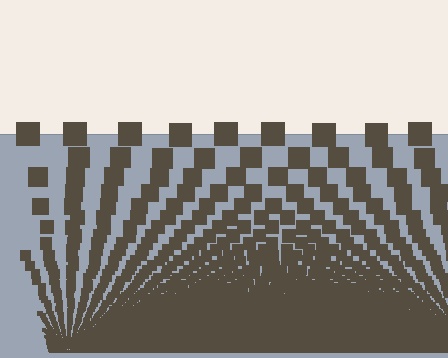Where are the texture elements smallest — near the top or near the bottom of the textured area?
Near the bottom.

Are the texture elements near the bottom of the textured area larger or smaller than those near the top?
Smaller. The gradient is inverted — elements near the bottom are smaller and denser.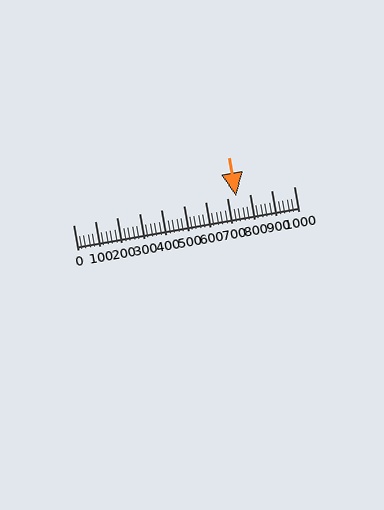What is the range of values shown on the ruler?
The ruler shows values from 0 to 1000.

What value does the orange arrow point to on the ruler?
The orange arrow points to approximately 740.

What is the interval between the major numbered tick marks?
The major tick marks are spaced 100 units apart.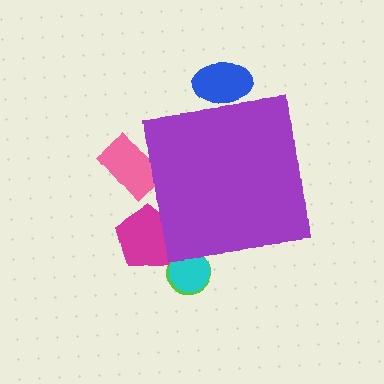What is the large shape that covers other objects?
A purple square.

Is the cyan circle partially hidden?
Yes, the cyan circle is partially hidden behind the purple square.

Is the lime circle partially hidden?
Yes, the lime circle is partially hidden behind the purple square.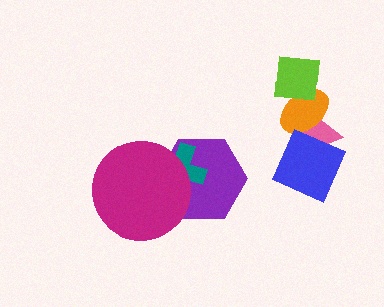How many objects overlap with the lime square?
1 object overlaps with the lime square.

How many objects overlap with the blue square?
1 object overlaps with the blue square.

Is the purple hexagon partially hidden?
Yes, it is partially covered by another shape.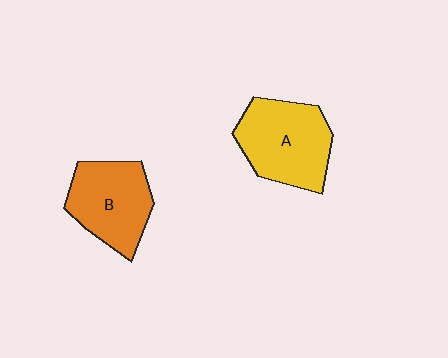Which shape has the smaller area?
Shape B (orange).